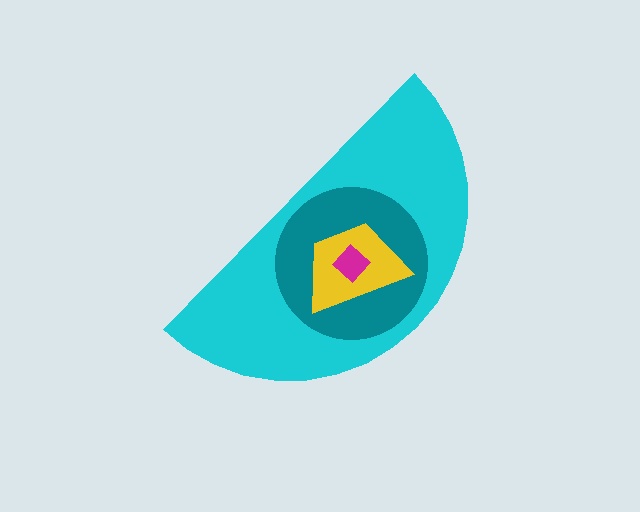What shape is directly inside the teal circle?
The yellow trapezoid.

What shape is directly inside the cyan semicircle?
The teal circle.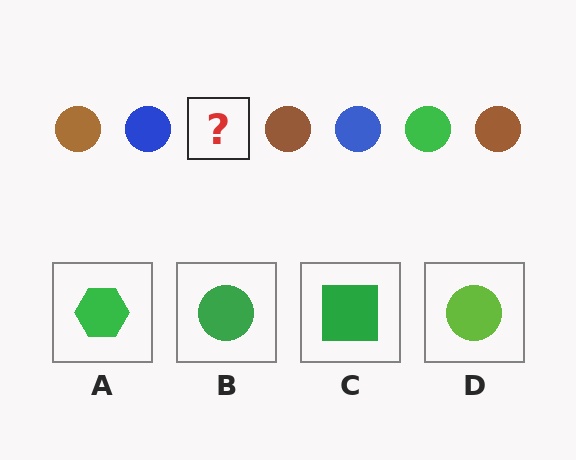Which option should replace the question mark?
Option B.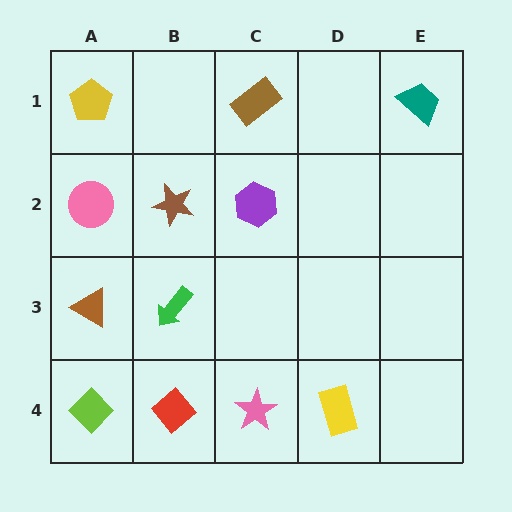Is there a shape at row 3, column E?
No, that cell is empty.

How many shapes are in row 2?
3 shapes.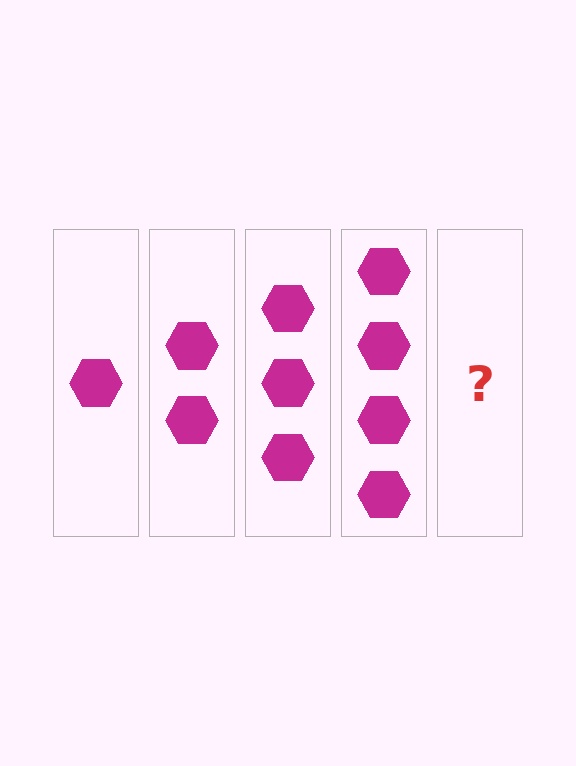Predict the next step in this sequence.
The next step is 5 hexagons.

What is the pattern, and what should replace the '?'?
The pattern is that each step adds one more hexagon. The '?' should be 5 hexagons.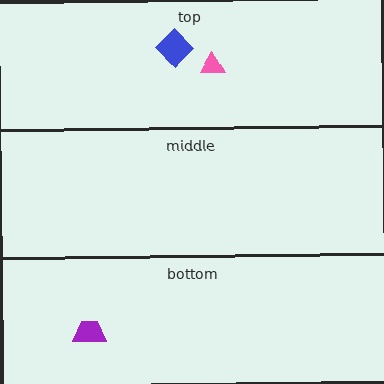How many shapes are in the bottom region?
1.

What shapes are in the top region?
The blue diamond, the pink triangle.